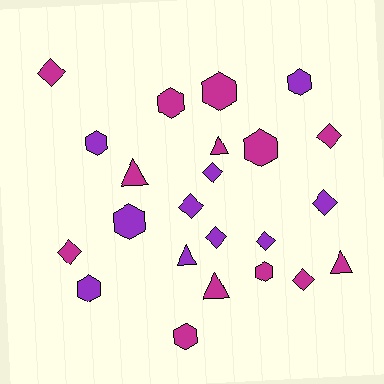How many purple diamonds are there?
There are 5 purple diamonds.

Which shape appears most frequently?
Hexagon, with 9 objects.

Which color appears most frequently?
Magenta, with 13 objects.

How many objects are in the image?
There are 23 objects.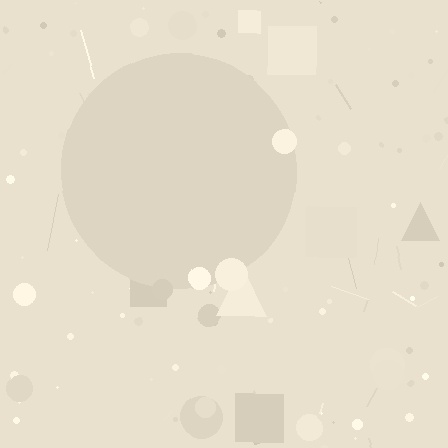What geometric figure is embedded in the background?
A circle is embedded in the background.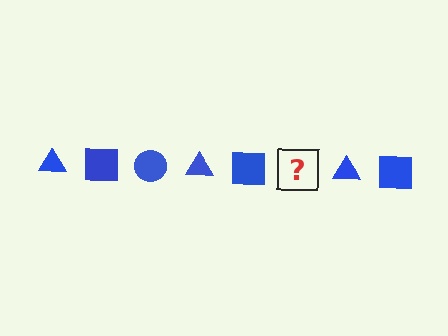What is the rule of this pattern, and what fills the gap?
The rule is that the pattern cycles through triangle, square, circle shapes in blue. The gap should be filled with a blue circle.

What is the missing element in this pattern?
The missing element is a blue circle.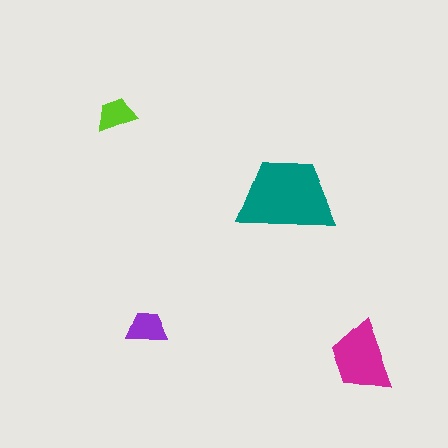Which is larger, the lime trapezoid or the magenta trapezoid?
The magenta one.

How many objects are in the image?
There are 4 objects in the image.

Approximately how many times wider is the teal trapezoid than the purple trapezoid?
About 2.5 times wider.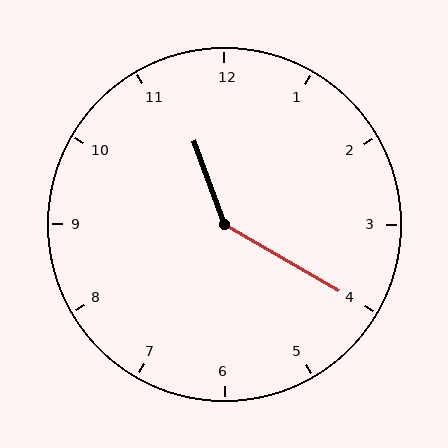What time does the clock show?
11:20.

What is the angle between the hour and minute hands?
Approximately 140 degrees.